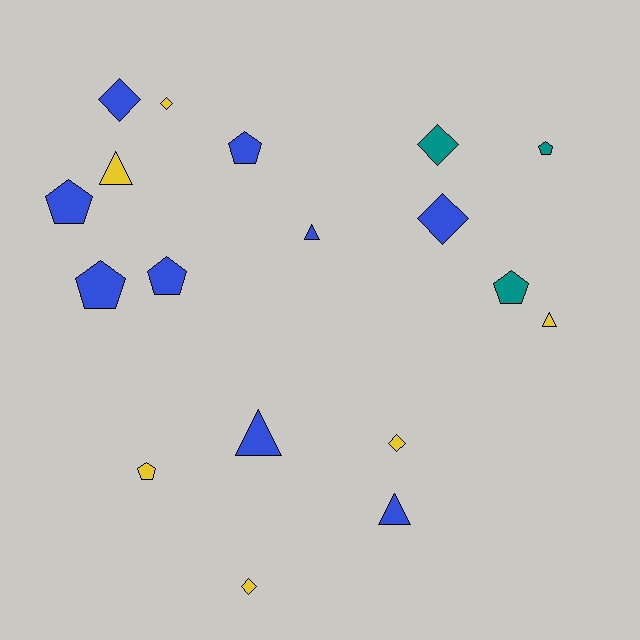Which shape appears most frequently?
Pentagon, with 7 objects.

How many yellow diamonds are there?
There are 3 yellow diamonds.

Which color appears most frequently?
Blue, with 9 objects.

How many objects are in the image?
There are 18 objects.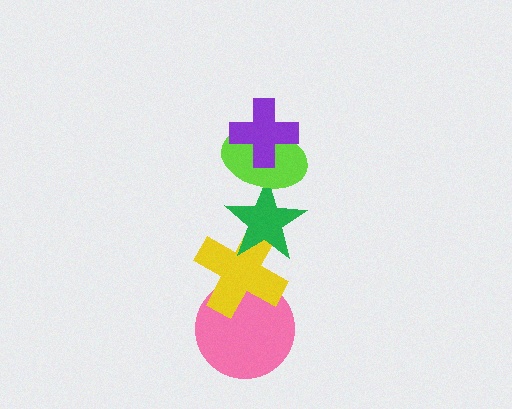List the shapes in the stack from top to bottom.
From top to bottom: the purple cross, the lime ellipse, the green star, the yellow cross, the pink circle.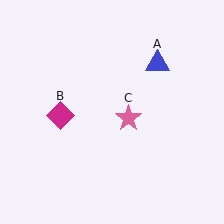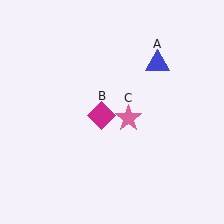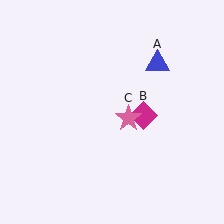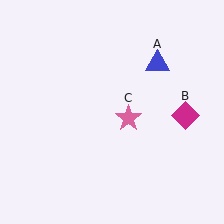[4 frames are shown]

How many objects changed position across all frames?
1 object changed position: magenta diamond (object B).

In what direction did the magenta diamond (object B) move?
The magenta diamond (object B) moved right.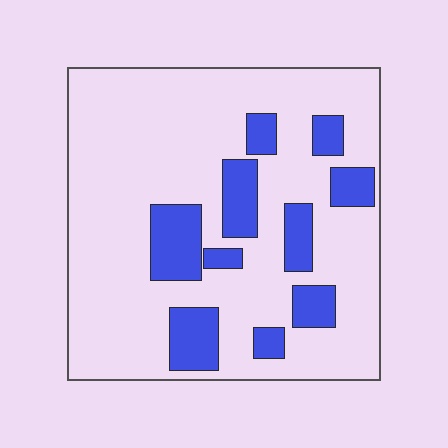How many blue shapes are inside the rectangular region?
10.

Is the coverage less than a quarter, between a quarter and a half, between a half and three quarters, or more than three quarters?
Less than a quarter.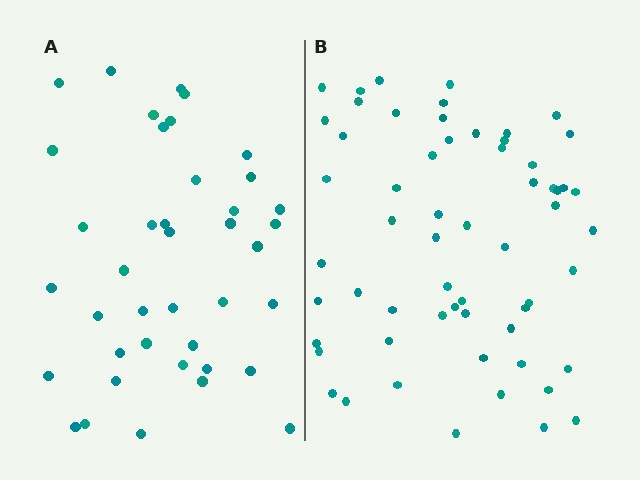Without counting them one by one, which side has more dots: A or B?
Region B (the right region) has more dots.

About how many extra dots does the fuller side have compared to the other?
Region B has approximately 20 more dots than region A.